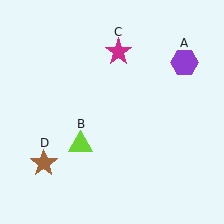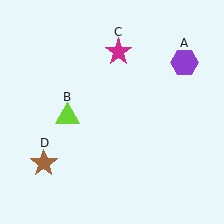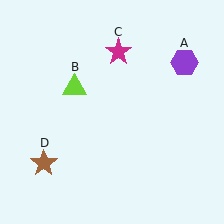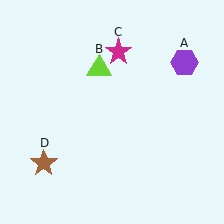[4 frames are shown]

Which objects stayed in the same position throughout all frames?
Purple hexagon (object A) and magenta star (object C) and brown star (object D) remained stationary.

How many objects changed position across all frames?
1 object changed position: lime triangle (object B).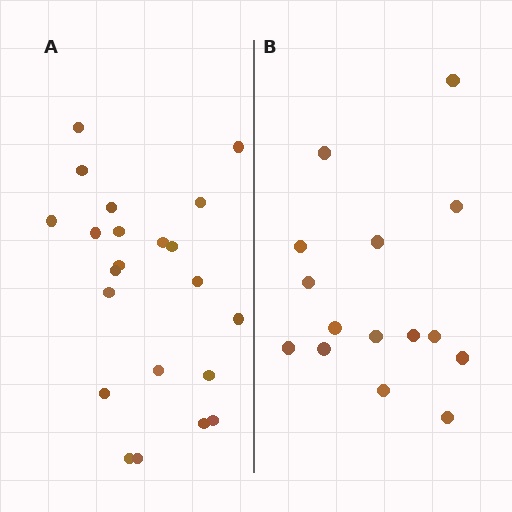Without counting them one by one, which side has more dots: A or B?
Region A (the left region) has more dots.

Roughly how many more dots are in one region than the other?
Region A has roughly 8 or so more dots than region B.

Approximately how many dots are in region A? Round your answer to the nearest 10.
About 20 dots. (The exact count is 22, which rounds to 20.)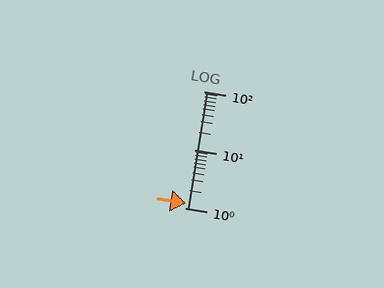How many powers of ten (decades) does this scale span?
The scale spans 2 decades, from 1 to 100.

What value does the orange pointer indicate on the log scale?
The pointer indicates approximately 1.2.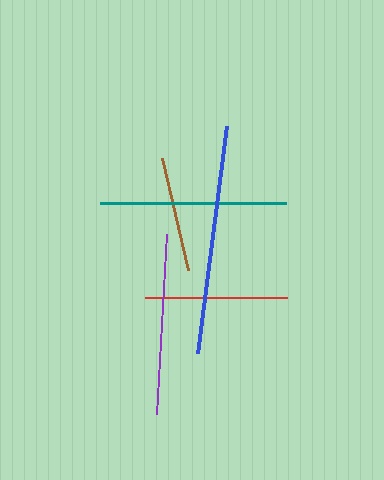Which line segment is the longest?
The blue line is the longest at approximately 229 pixels.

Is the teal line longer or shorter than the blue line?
The blue line is longer than the teal line.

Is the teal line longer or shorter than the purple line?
The teal line is longer than the purple line.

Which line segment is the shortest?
The brown line is the shortest at approximately 114 pixels.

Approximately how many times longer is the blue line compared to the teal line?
The blue line is approximately 1.2 times the length of the teal line.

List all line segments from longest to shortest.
From longest to shortest: blue, teal, purple, red, brown.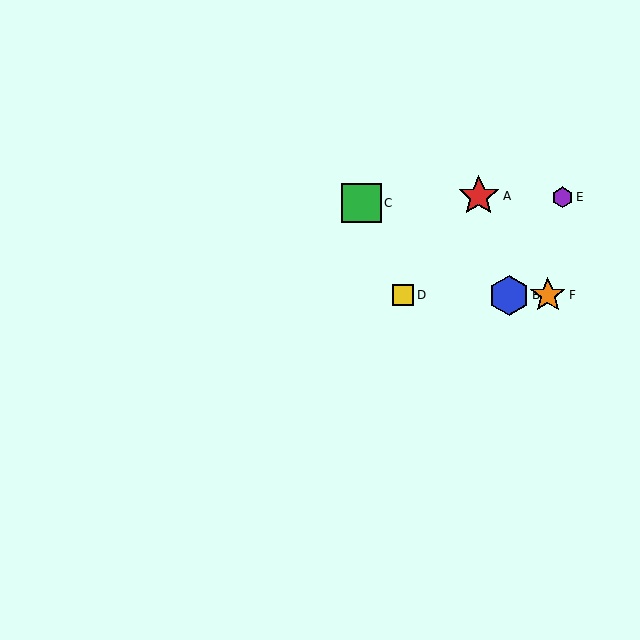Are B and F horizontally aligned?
Yes, both are at y≈295.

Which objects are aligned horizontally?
Objects B, D, F are aligned horizontally.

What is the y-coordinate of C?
Object C is at y≈203.